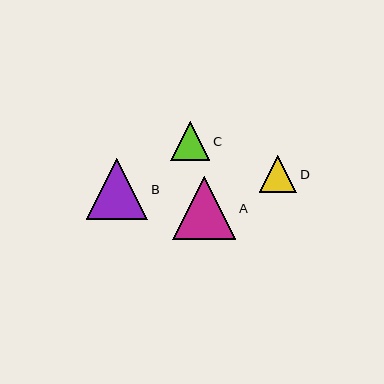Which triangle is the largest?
Triangle A is the largest with a size of approximately 63 pixels.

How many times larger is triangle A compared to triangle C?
Triangle A is approximately 1.6 times the size of triangle C.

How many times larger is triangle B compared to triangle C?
Triangle B is approximately 1.6 times the size of triangle C.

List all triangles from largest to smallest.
From largest to smallest: A, B, C, D.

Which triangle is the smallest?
Triangle D is the smallest with a size of approximately 37 pixels.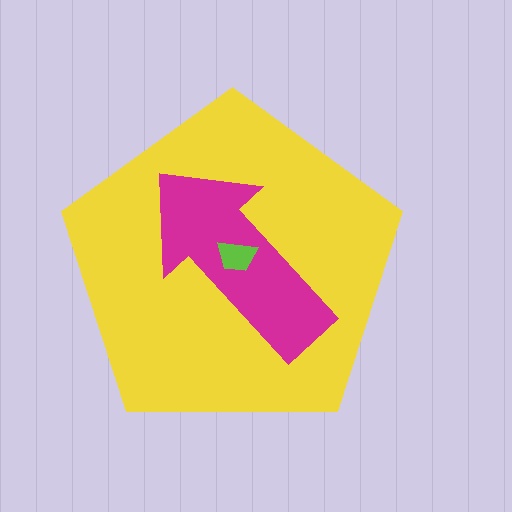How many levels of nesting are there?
3.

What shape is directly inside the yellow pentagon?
The magenta arrow.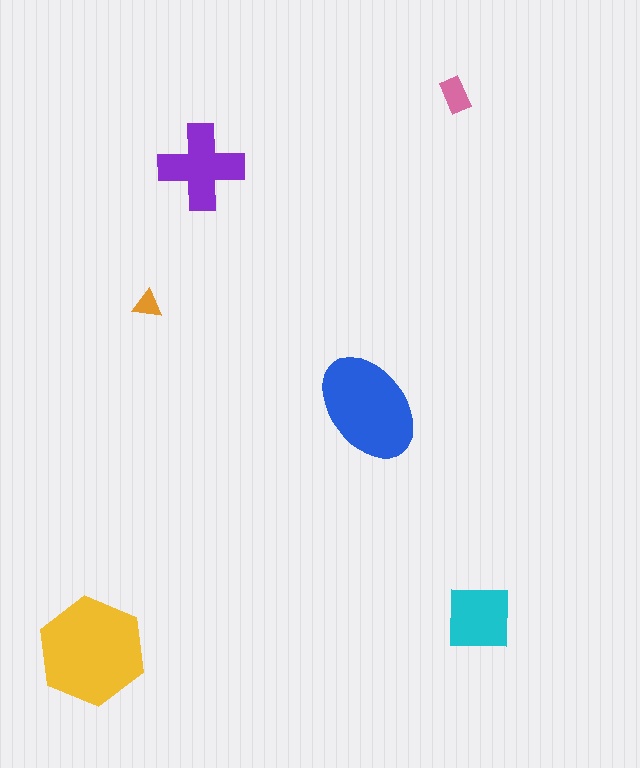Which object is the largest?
The yellow hexagon.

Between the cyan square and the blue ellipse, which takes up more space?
The blue ellipse.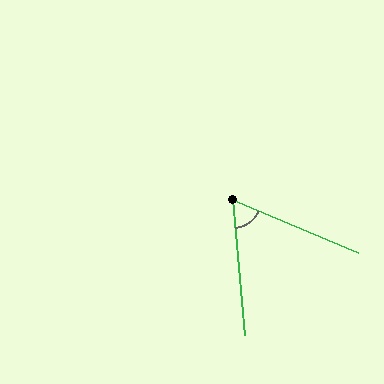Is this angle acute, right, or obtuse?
It is acute.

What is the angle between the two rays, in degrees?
Approximately 63 degrees.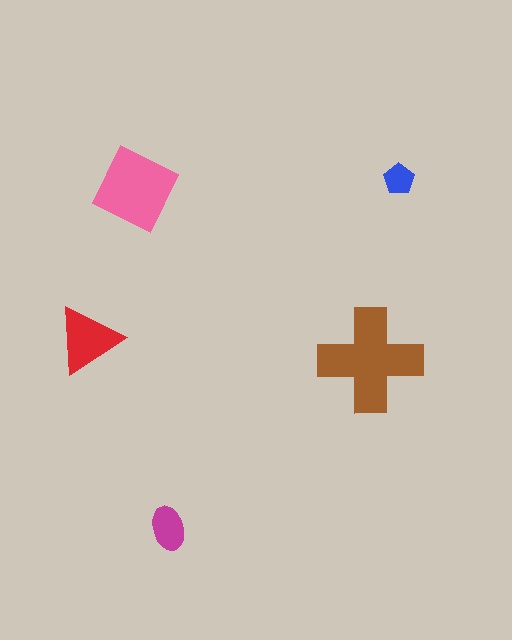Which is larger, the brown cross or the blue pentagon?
The brown cross.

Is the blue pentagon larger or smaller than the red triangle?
Smaller.